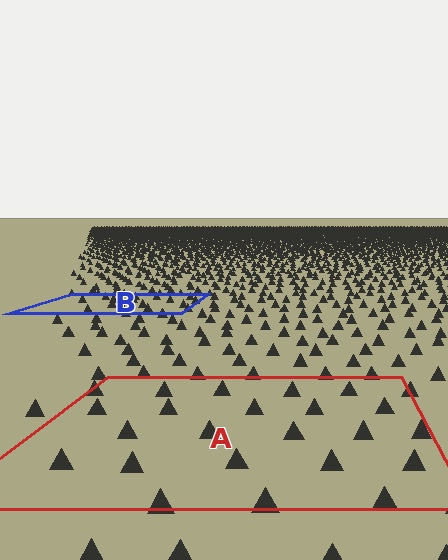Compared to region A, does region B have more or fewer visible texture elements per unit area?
Region B has more texture elements per unit area — they are packed more densely because it is farther away.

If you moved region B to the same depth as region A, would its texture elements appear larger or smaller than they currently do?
They would appear larger. At a closer depth, the same texture elements are projected at a bigger on-screen size.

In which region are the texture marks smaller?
The texture marks are smaller in region B, because it is farther away.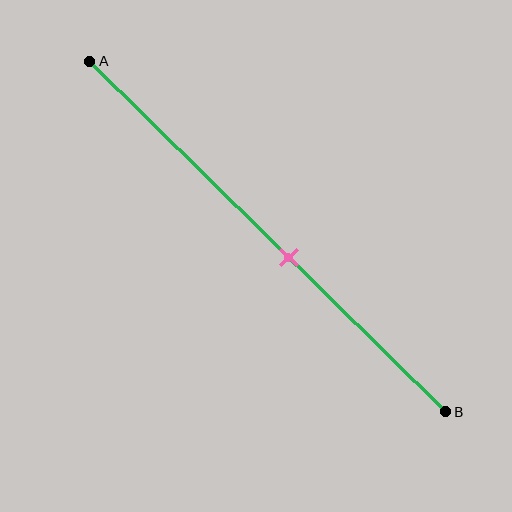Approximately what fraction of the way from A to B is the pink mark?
The pink mark is approximately 55% of the way from A to B.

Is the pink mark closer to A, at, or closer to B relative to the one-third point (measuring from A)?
The pink mark is closer to point B than the one-third point of segment AB.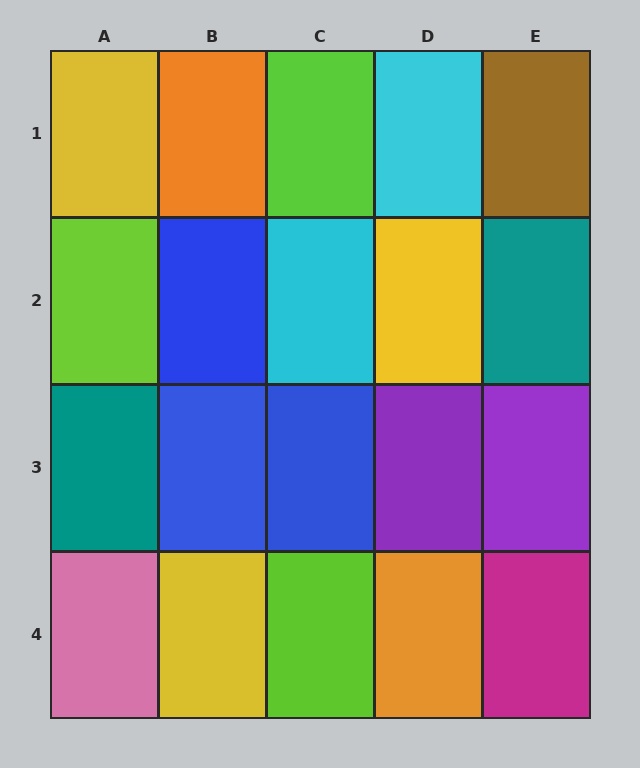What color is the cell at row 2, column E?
Teal.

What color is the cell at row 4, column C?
Lime.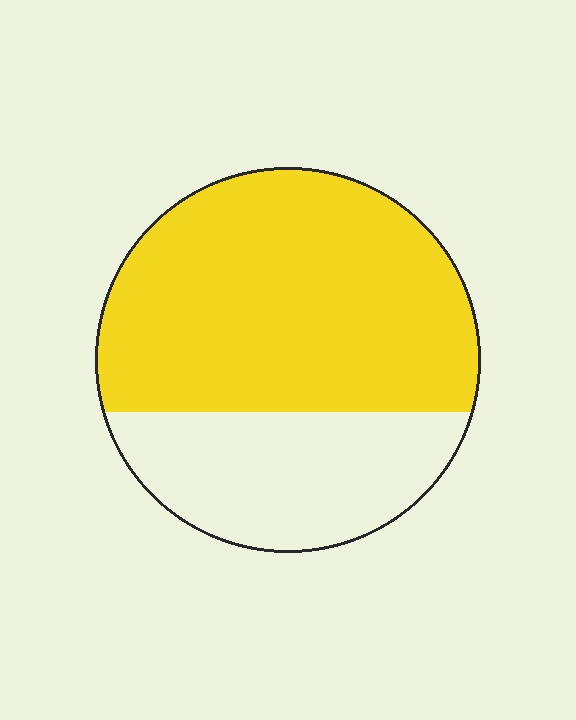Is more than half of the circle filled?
Yes.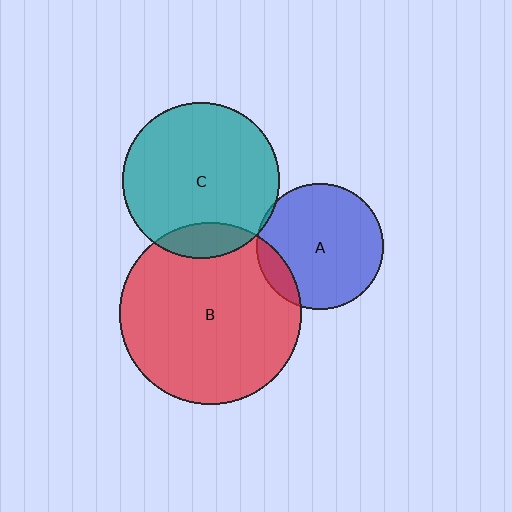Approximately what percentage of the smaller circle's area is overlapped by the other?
Approximately 10%.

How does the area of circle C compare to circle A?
Approximately 1.5 times.